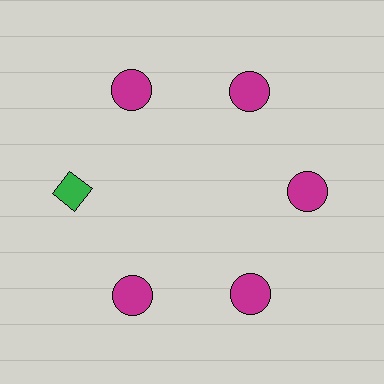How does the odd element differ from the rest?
It differs in both color (green instead of magenta) and shape (diamond instead of circle).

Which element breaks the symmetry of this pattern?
The green diamond at roughly the 9 o'clock position breaks the symmetry. All other shapes are magenta circles.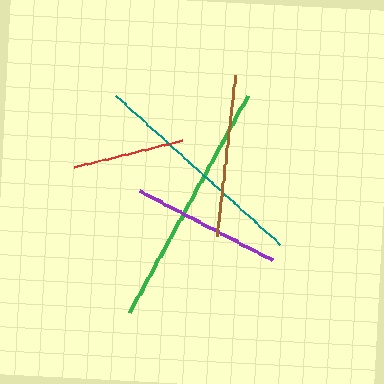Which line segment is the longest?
The green line is the longest at approximately 248 pixels.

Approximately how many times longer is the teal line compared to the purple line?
The teal line is approximately 1.5 times the length of the purple line.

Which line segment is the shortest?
The red line is the shortest at approximately 111 pixels.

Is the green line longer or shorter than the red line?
The green line is longer than the red line.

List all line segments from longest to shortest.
From longest to shortest: green, teal, brown, purple, red.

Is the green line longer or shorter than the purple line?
The green line is longer than the purple line.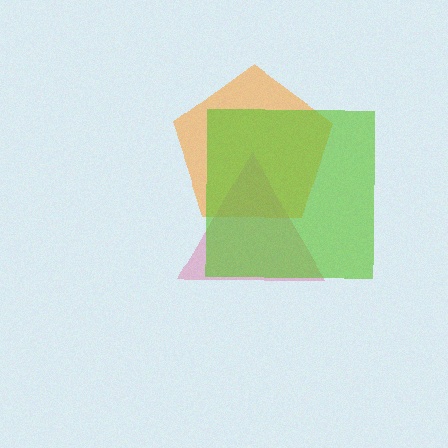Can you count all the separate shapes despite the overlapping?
Yes, there are 3 separate shapes.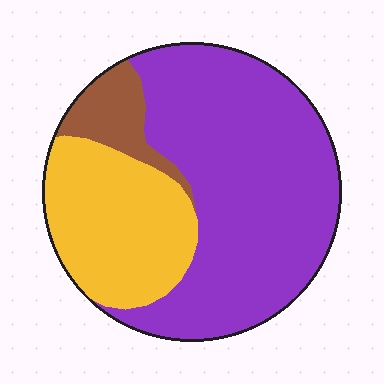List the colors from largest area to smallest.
From largest to smallest: purple, yellow, brown.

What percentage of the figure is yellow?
Yellow covers about 30% of the figure.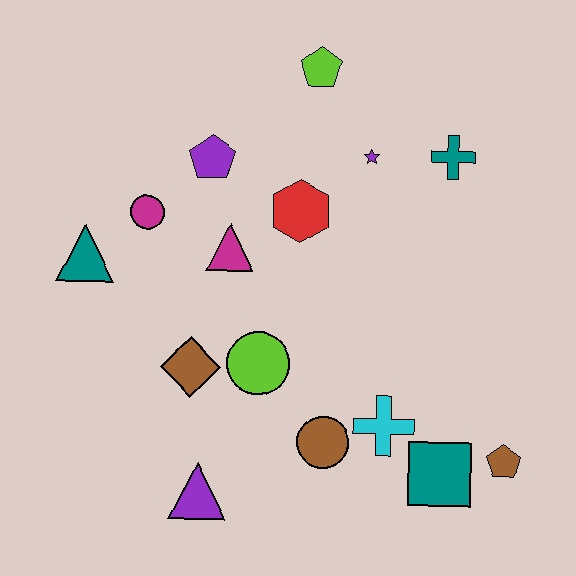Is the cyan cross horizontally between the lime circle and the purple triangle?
No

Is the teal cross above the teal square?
Yes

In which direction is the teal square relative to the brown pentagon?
The teal square is to the left of the brown pentagon.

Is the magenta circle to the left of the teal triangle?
No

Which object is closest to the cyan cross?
The brown circle is closest to the cyan cross.